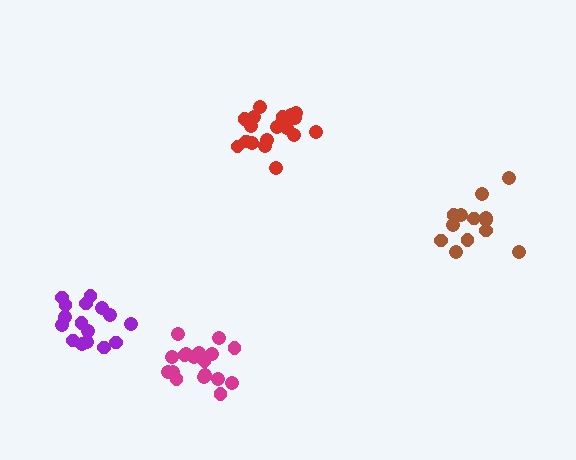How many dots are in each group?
Group 1: 19 dots, Group 2: 19 dots, Group 3: 16 dots, Group 4: 13 dots (67 total).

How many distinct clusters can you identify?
There are 4 distinct clusters.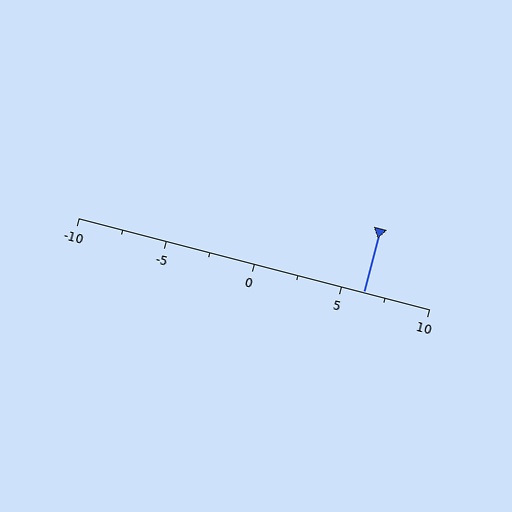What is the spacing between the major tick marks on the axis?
The major ticks are spaced 5 apart.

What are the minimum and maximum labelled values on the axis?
The axis runs from -10 to 10.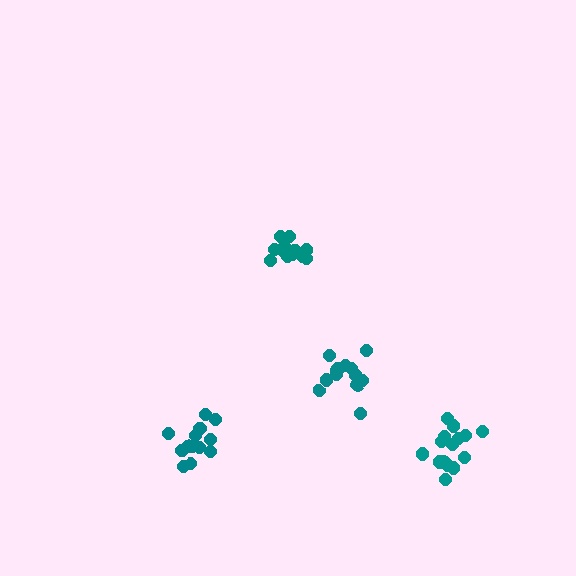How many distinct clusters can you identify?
There are 4 distinct clusters.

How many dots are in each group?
Group 1: 15 dots, Group 2: 14 dots, Group 3: 12 dots, Group 4: 13 dots (54 total).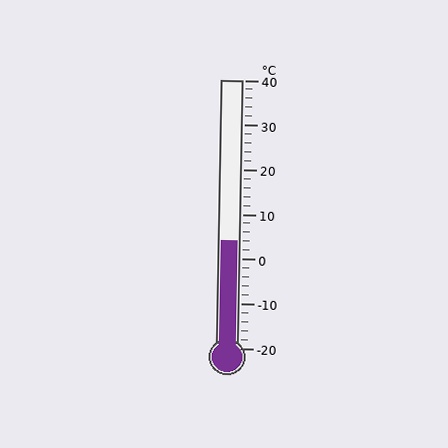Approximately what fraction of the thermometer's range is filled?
The thermometer is filled to approximately 40% of its range.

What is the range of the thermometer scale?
The thermometer scale ranges from -20°C to 40°C.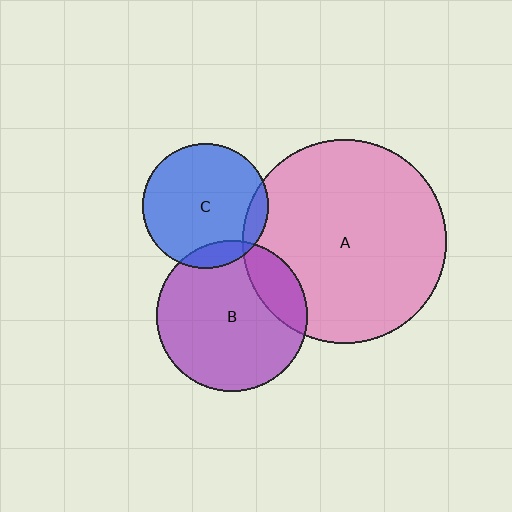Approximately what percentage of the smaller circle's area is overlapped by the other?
Approximately 20%.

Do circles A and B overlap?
Yes.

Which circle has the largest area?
Circle A (pink).